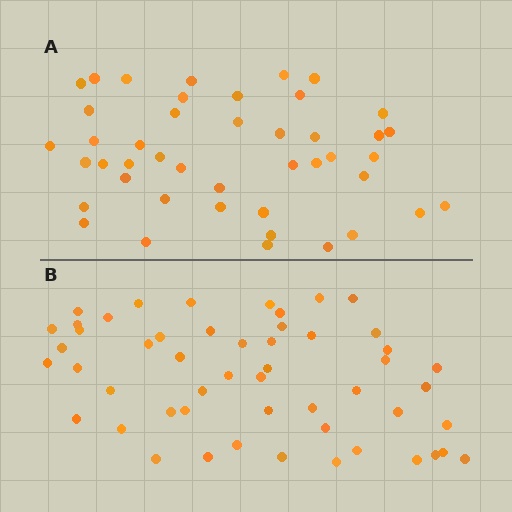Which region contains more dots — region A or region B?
Region B (the bottom region) has more dots.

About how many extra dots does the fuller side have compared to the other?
Region B has roughly 8 or so more dots than region A.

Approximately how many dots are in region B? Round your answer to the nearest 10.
About 50 dots. (The exact count is 52, which rounds to 50.)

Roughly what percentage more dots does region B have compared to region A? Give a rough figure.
About 20% more.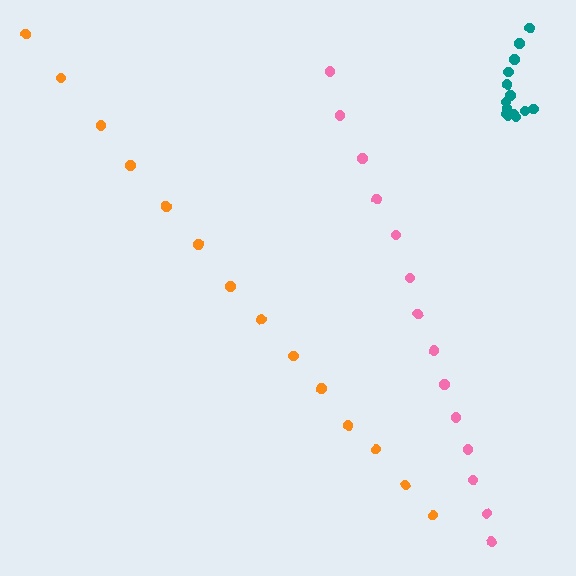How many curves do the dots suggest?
There are 3 distinct paths.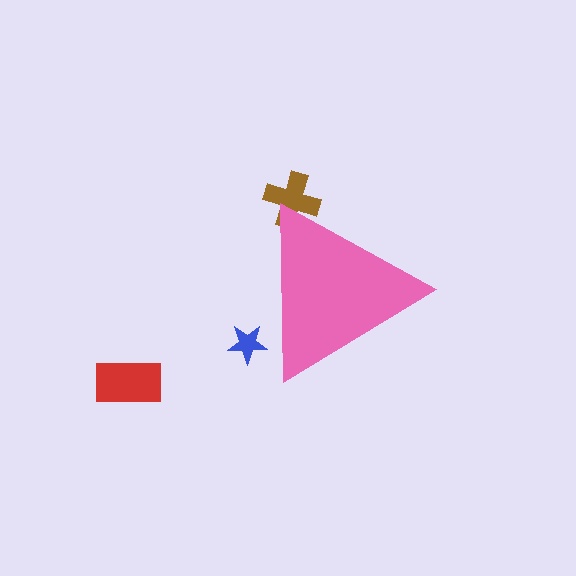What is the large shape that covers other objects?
A pink triangle.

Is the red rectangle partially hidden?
No, the red rectangle is fully visible.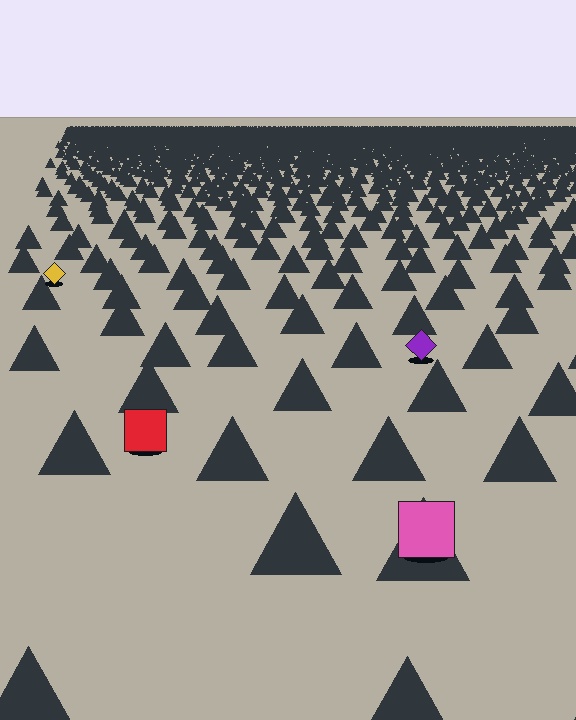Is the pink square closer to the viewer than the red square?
Yes. The pink square is closer — you can tell from the texture gradient: the ground texture is coarser near it.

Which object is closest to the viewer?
The pink square is closest. The texture marks near it are larger and more spread out.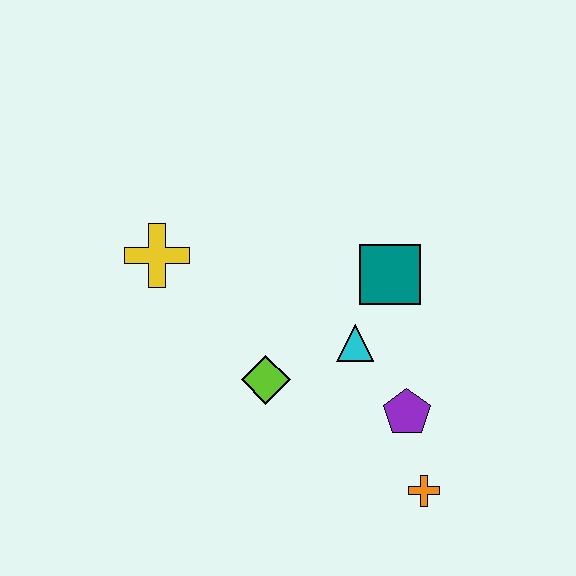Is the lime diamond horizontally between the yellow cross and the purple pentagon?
Yes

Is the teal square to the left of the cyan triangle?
No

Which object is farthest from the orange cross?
The yellow cross is farthest from the orange cross.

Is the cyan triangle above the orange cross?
Yes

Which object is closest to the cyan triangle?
The teal square is closest to the cyan triangle.